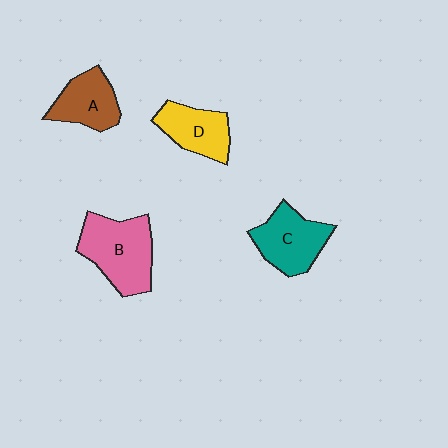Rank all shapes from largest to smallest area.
From largest to smallest: B (pink), C (teal), A (brown), D (yellow).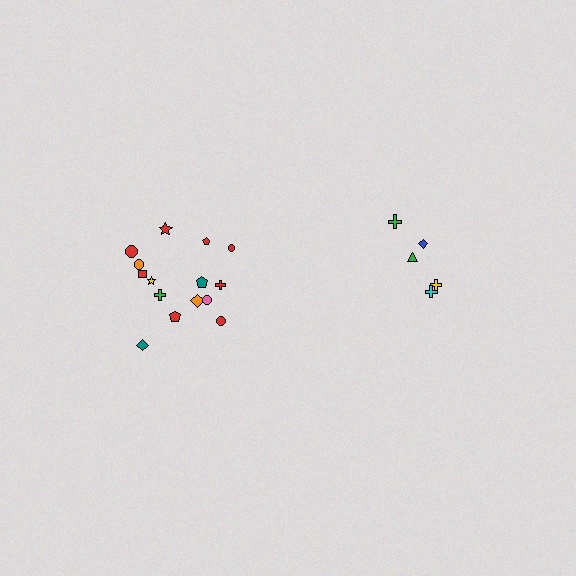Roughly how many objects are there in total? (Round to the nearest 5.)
Roughly 20 objects in total.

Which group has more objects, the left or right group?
The left group.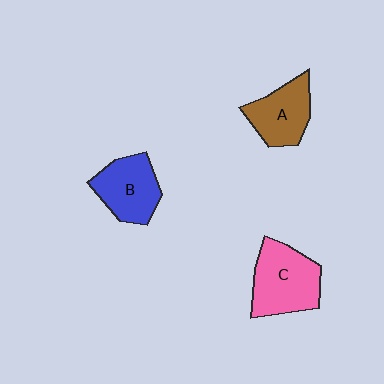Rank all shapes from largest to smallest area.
From largest to smallest: C (pink), B (blue), A (brown).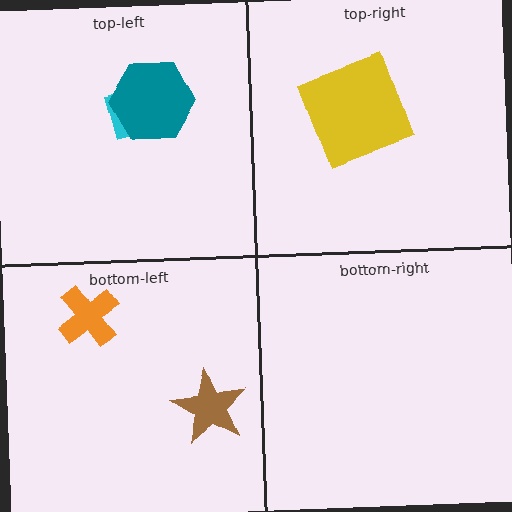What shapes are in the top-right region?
The yellow square.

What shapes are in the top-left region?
The cyan diamond, the teal hexagon.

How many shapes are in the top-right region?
1.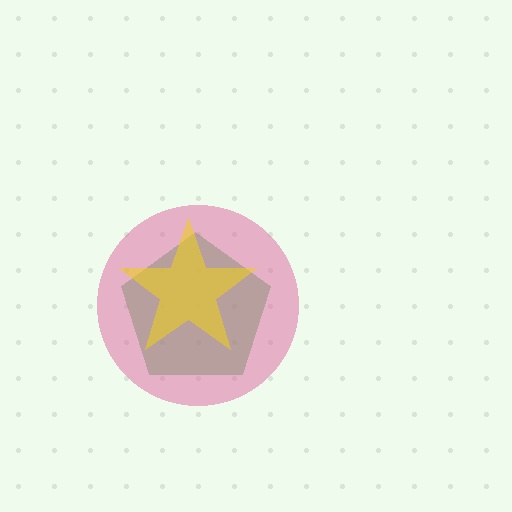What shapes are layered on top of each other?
The layered shapes are: a green pentagon, a pink circle, a yellow star.